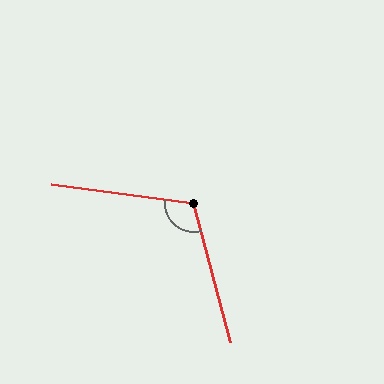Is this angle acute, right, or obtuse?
It is obtuse.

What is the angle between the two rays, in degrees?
Approximately 112 degrees.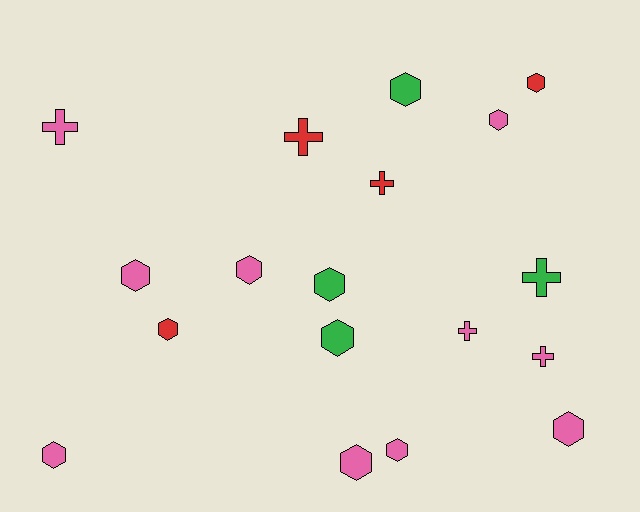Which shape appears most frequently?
Hexagon, with 12 objects.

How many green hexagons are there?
There are 3 green hexagons.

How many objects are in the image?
There are 18 objects.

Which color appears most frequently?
Pink, with 10 objects.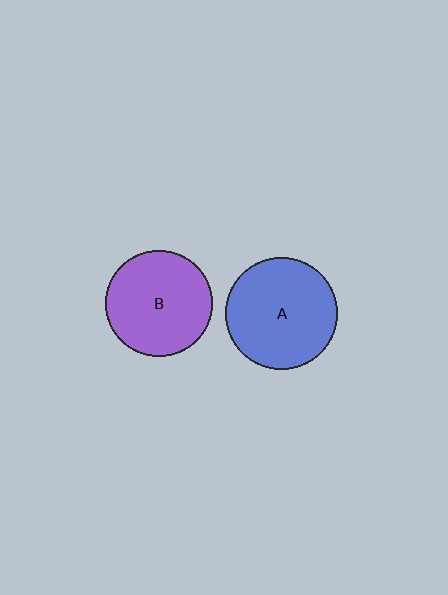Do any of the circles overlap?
No, none of the circles overlap.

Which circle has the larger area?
Circle A (blue).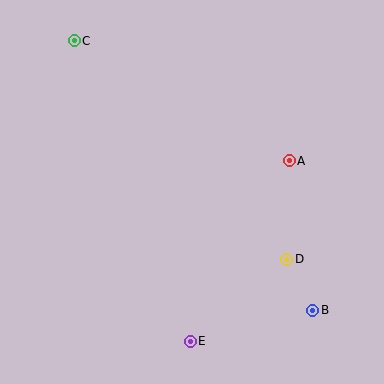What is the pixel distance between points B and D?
The distance between B and D is 57 pixels.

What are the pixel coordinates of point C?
Point C is at (74, 41).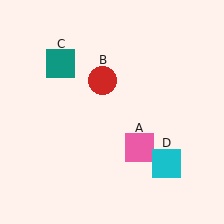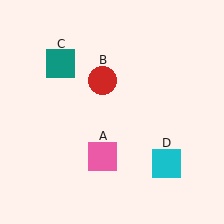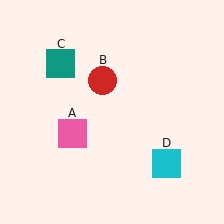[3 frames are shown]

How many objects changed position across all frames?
1 object changed position: pink square (object A).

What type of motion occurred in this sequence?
The pink square (object A) rotated clockwise around the center of the scene.